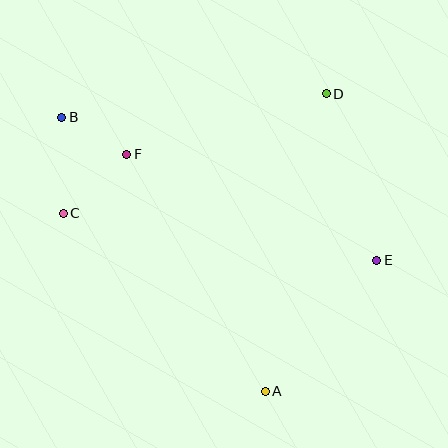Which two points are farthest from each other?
Points B and E are farthest from each other.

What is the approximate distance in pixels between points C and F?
The distance between C and F is approximately 86 pixels.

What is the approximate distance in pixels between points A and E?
The distance between A and E is approximately 172 pixels.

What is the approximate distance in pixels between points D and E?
The distance between D and E is approximately 174 pixels.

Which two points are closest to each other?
Points B and F are closest to each other.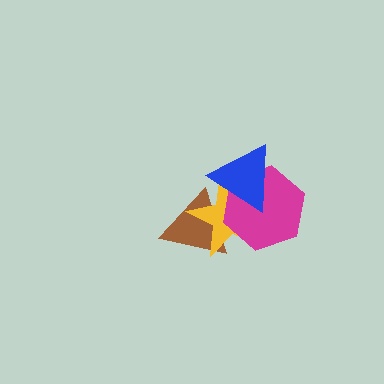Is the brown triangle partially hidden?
Yes, it is partially covered by another shape.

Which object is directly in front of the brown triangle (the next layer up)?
The yellow star is directly in front of the brown triangle.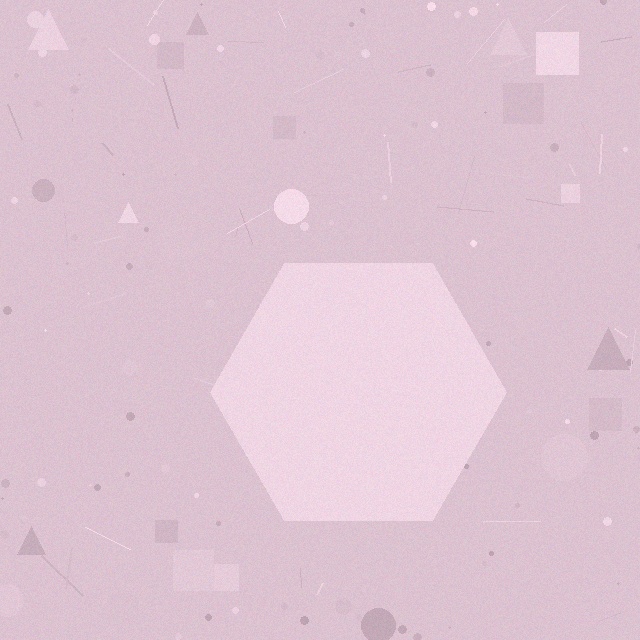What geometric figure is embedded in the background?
A hexagon is embedded in the background.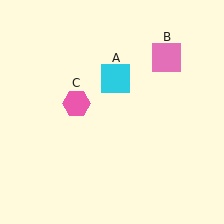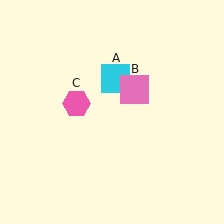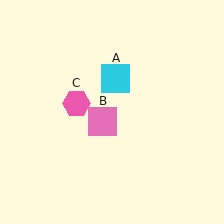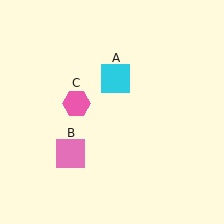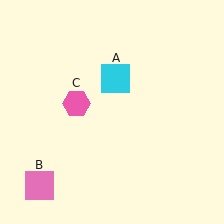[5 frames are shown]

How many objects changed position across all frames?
1 object changed position: pink square (object B).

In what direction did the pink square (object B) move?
The pink square (object B) moved down and to the left.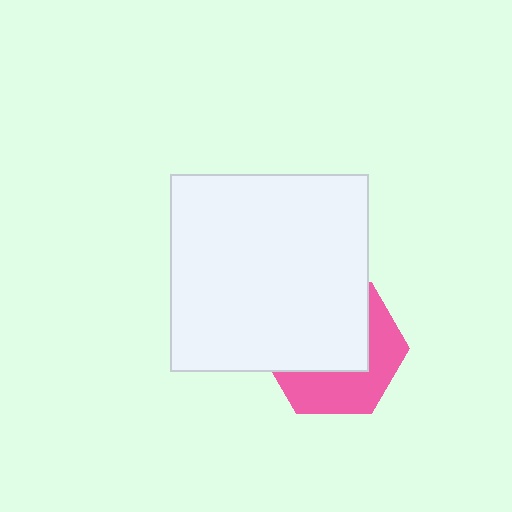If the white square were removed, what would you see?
You would see the complete pink hexagon.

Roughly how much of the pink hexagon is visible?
A small part of it is visible (roughly 43%).